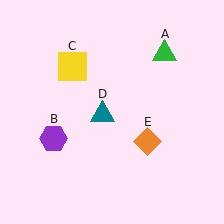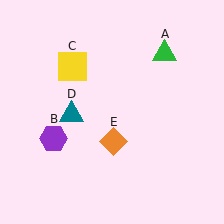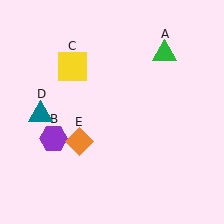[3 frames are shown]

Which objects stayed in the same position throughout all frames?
Green triangle (object A) and purple hexagon (object B) and yellow square (object C) remained stationary.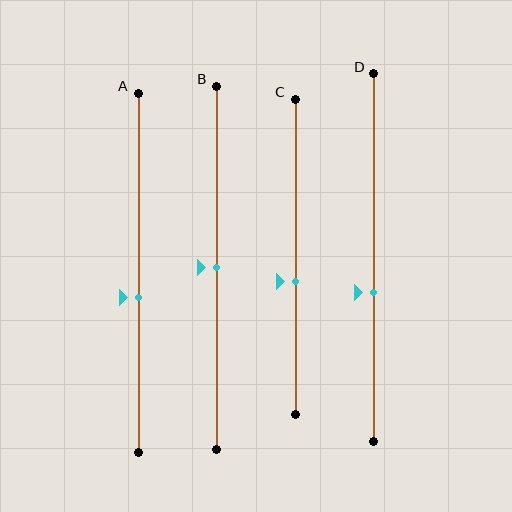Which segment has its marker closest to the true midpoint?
Segment B has its marker closest to the true midpoint.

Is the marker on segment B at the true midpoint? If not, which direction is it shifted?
Yes, the marker on segment B is at the true midpoint.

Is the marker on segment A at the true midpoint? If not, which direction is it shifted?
No, the marker on segment A is shifted downward by about 7% of the segment length.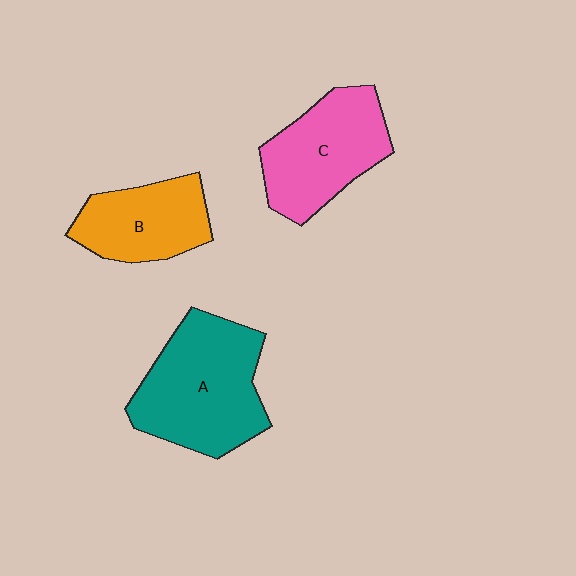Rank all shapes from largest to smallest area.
From largest to smallest: A (teal), C (pink), B (orange).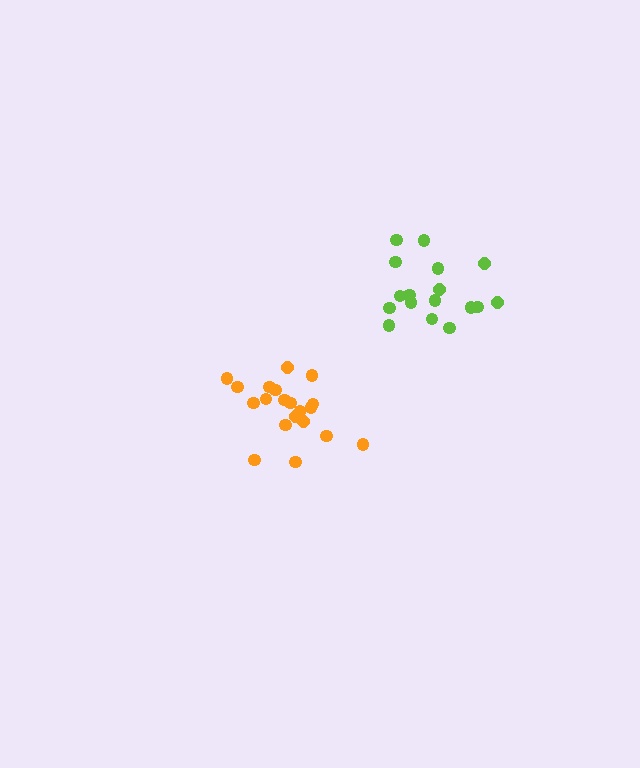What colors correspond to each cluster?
The clusters are colored: orange, lime.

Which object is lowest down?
The orange cluster is bottommost.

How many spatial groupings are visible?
There are 2 spatial groupings.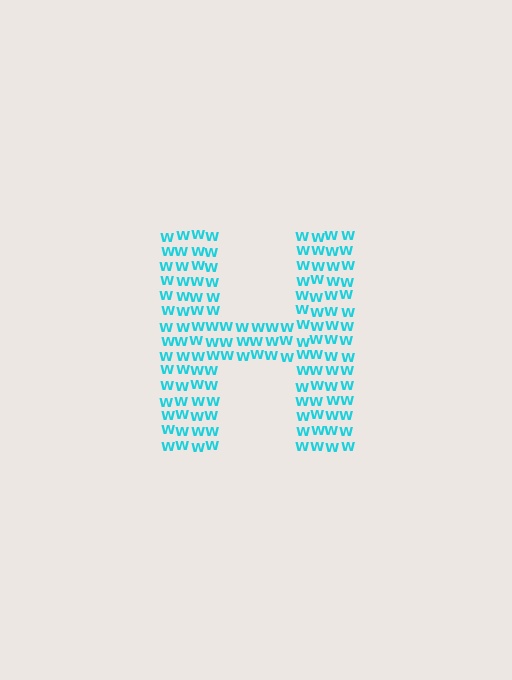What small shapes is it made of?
It is made of small letter W's.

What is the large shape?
The large shape is the letter H.